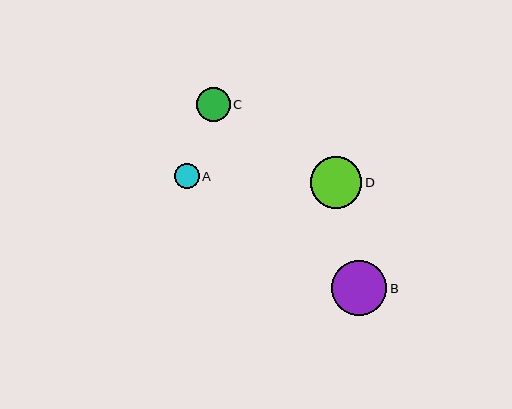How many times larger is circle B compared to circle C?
Circle B is approximately 1.6 times the size of circle C.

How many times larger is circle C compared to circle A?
Circle C is approximately 1.4 times the size of circle A.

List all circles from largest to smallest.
From largest to smallest: B, D, C, A.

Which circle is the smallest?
Circle A is the smallest with a size of approximately 25 pixels.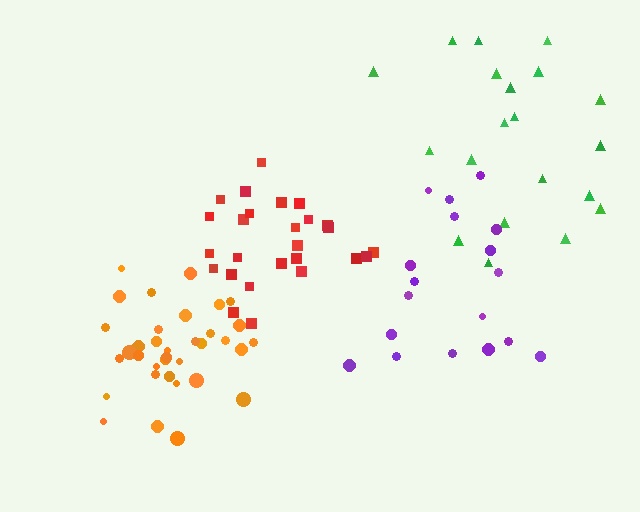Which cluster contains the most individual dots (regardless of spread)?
Orange (35).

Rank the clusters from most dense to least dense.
orange, red, green, purple.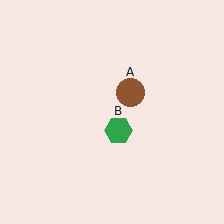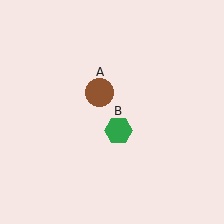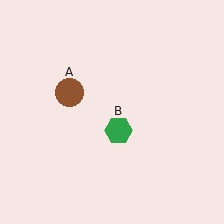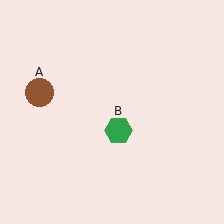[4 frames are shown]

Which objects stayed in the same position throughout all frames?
Green hexagon (object B) remained stationary.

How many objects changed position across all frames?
1 object changed position: brown circle (object A).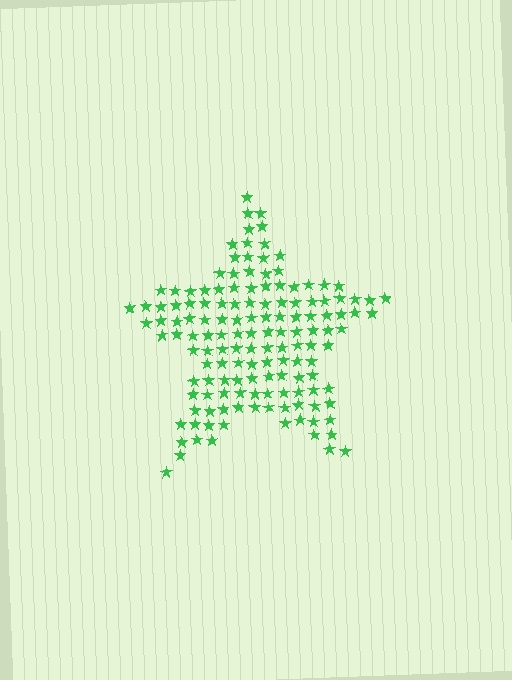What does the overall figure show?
The overall figure shows a star.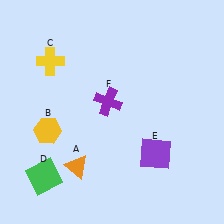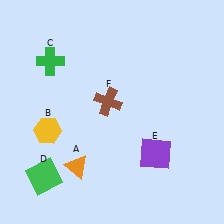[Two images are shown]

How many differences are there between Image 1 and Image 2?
There are 2 differences between the two images.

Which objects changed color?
C changed from yellow to green. F changed from purple to brown.